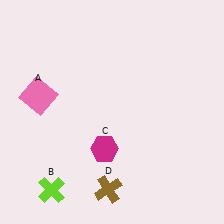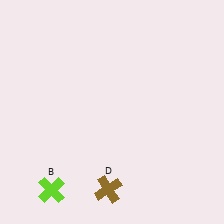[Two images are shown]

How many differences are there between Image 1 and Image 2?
There are 2 differences between the two images.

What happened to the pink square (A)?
The pink square (A) was removed in Image 2. It was in the top-left area of Image 1.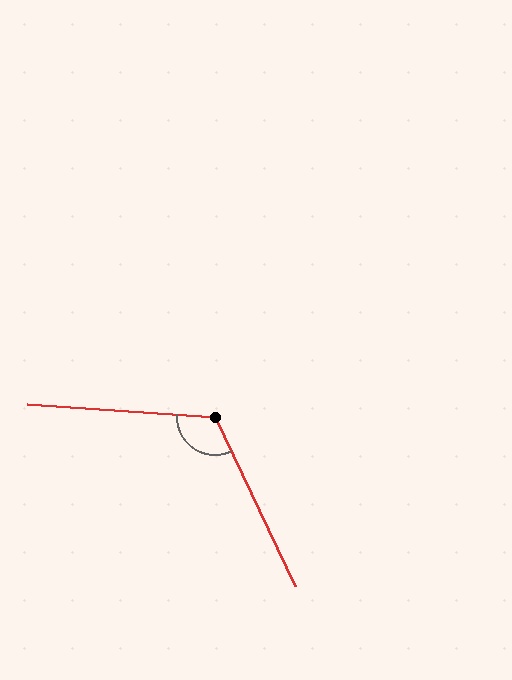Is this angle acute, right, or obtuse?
It is obtuse.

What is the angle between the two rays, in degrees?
Approximately 119 degrees.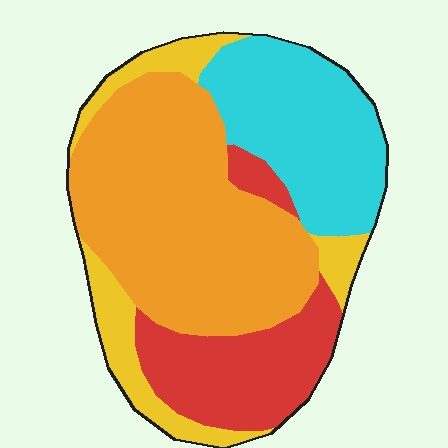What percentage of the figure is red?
Red covers 20% of the figure.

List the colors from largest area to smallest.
From largest to smallest: orange, cyan, red, yellow.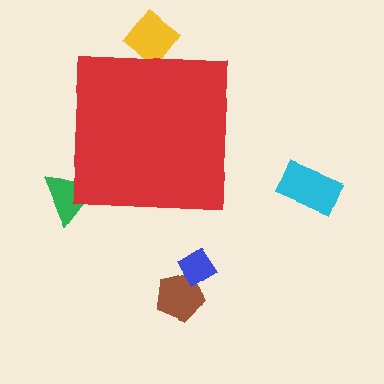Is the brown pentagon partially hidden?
No, the brown pentagon is fully visible.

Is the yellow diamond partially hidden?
Yes, the yellow diamond is partially hidden behind the red square.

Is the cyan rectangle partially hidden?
No, the cyan rectangle is fully visible.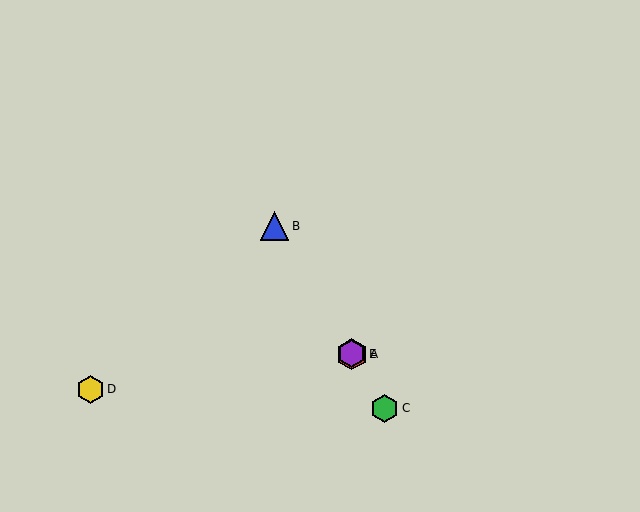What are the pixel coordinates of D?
Object D is at (90, 389).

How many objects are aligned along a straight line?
4 objects (A, B, C, E) are aligned along a straight line.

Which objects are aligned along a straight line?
Objects A, B, C, E are aligned along a straight line.